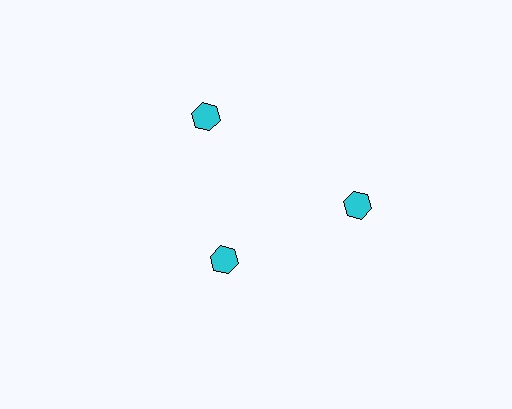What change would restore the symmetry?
The symmetry would be restored by moving it outward, back onto the ring so that all 3 hexagons sit at equal angles and equal distance from the center.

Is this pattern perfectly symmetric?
No. The 3 cyan hexagons are arranged in a ring, but one element near the 7 o'clock position is pulled inward toward the center, breaking the 3-fold rotational symmetry.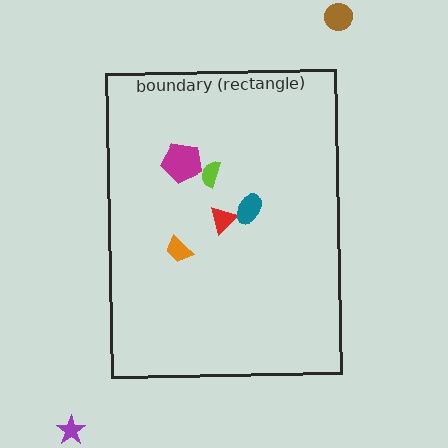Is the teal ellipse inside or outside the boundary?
Inside.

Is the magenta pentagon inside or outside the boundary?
Inside.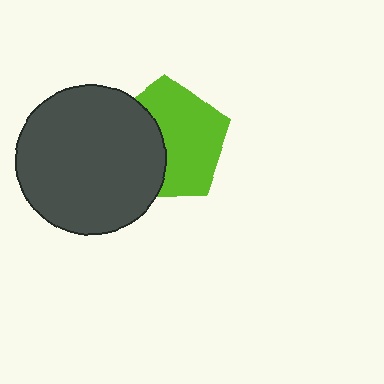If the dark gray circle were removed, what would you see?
You would see the complete lime pentagon.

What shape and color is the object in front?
The object in front is a dark gray circle.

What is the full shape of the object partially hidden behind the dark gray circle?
The partially hidden object is a lime pentagon.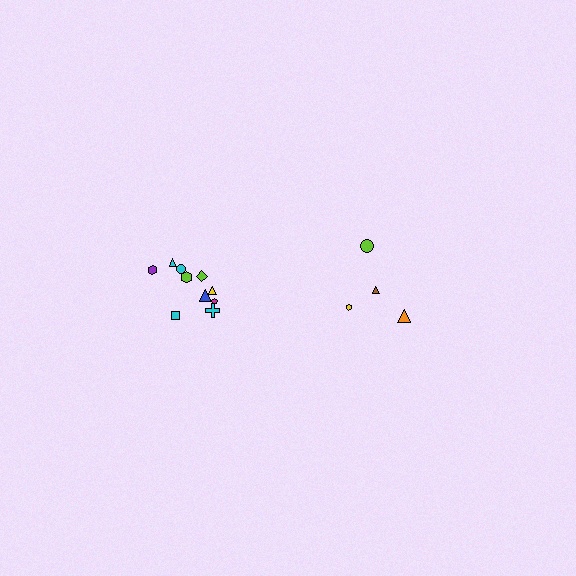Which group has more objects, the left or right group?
The left group.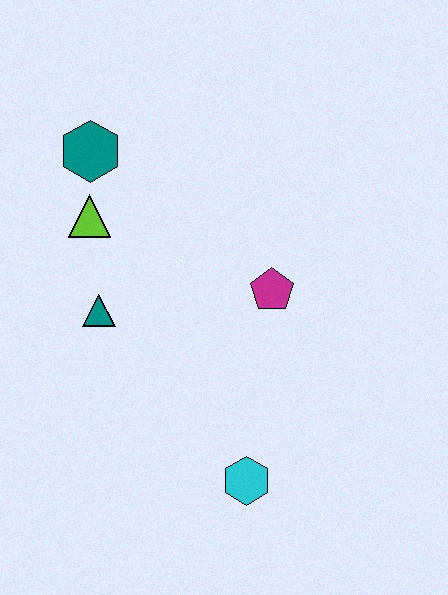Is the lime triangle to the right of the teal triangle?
No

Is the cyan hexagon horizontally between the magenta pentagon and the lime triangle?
Yes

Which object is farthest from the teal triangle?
The cyan hexagon is farthest from the teal triangle.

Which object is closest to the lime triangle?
The teal hexagon is closest to the lime triangle.